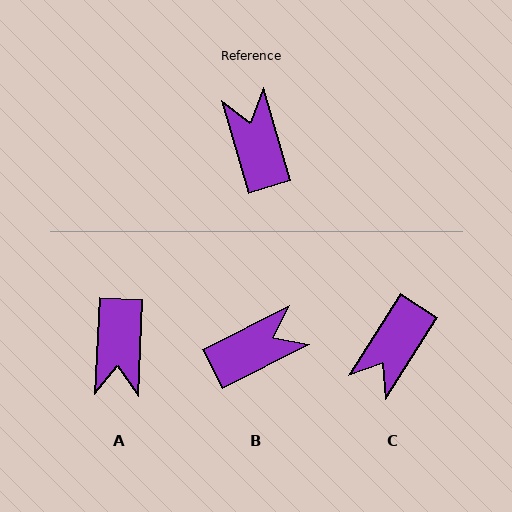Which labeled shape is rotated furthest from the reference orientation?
A, about 161 degrees away.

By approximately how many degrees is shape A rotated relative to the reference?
Approximately 161 degrees counter-clockwise.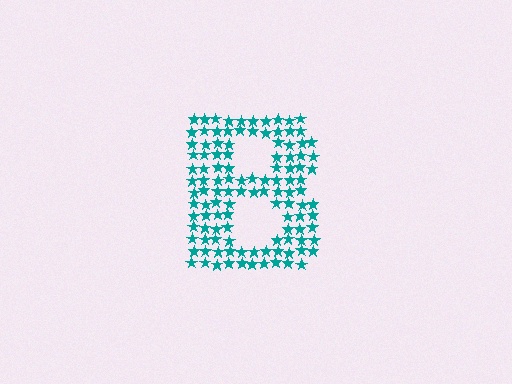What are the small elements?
The small elements are stars.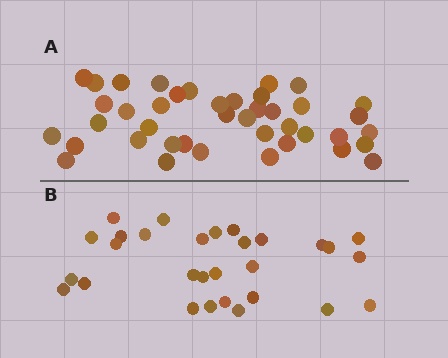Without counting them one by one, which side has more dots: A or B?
Region A (the top region) has more dots.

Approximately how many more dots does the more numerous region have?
Region A has roughly 12 or so more dots than region B.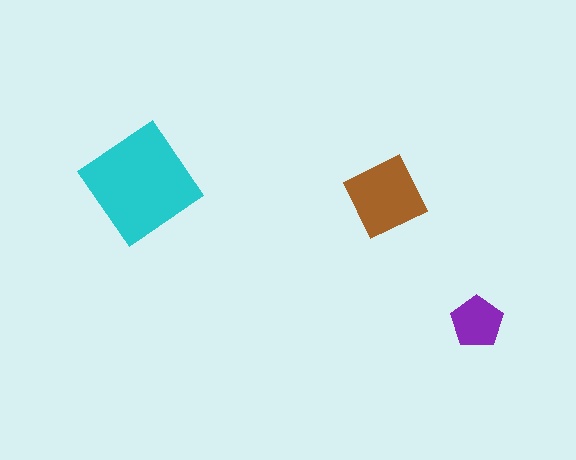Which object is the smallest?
The purple pentagon.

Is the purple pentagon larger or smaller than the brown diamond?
Smaller.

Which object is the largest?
The cyan diamond.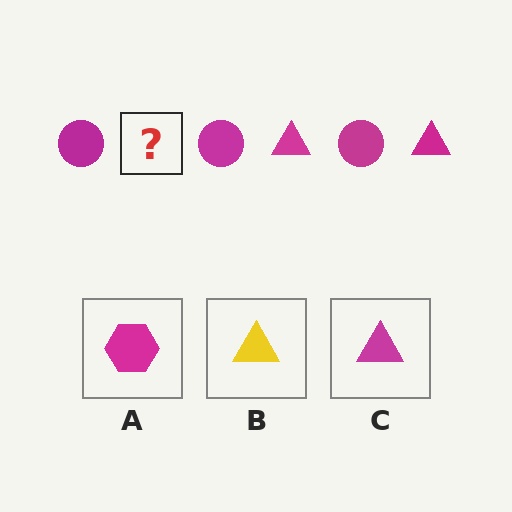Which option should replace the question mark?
Option C.